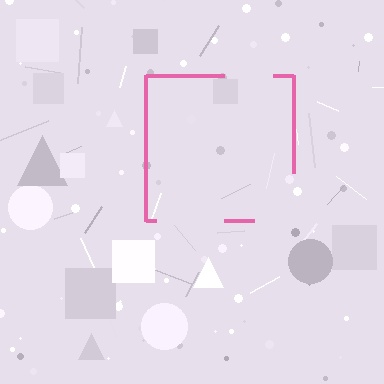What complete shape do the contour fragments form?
The contour fragments form a square.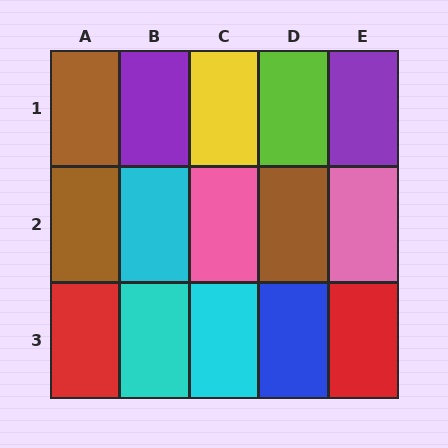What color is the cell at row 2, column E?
Pink.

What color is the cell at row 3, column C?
Cyan.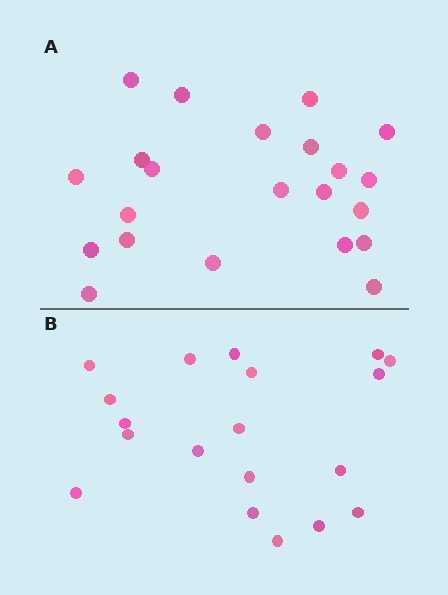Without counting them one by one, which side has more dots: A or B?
Region A (the top region) has more dots.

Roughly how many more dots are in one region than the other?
Region A has just a few more — roughly 2 or 3 more dots than region B.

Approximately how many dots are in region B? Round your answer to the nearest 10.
About 20 dots. (The exact count is 19, which rounds to 20.)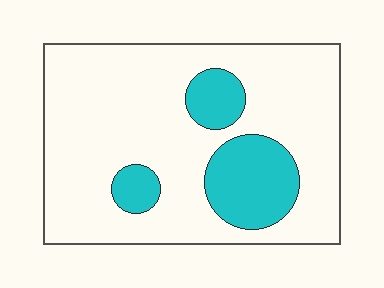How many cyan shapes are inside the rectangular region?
3.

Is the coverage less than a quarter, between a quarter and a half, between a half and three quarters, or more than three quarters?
Less than a quarter.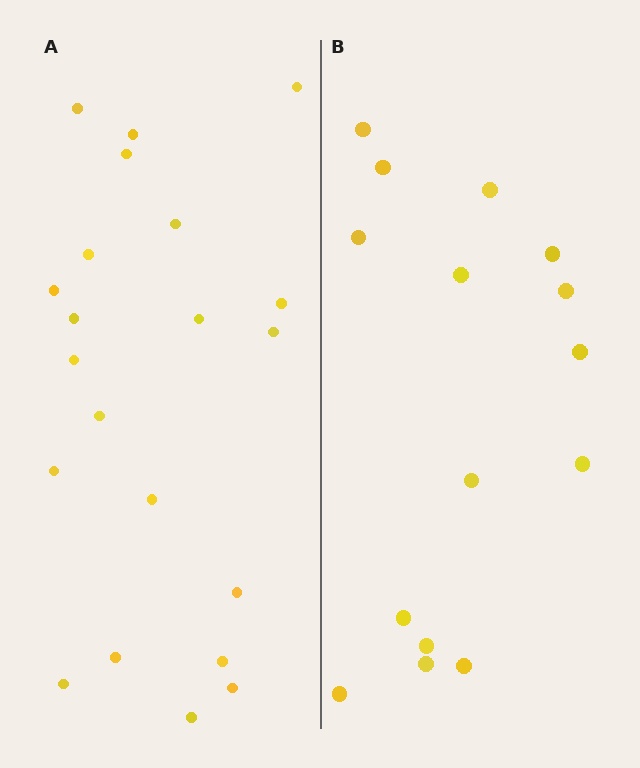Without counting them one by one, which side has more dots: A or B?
Region A (the left region) has more dots.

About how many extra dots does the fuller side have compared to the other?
Region A has about 6 more dots than region B.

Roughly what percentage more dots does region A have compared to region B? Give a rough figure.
About 40% more.